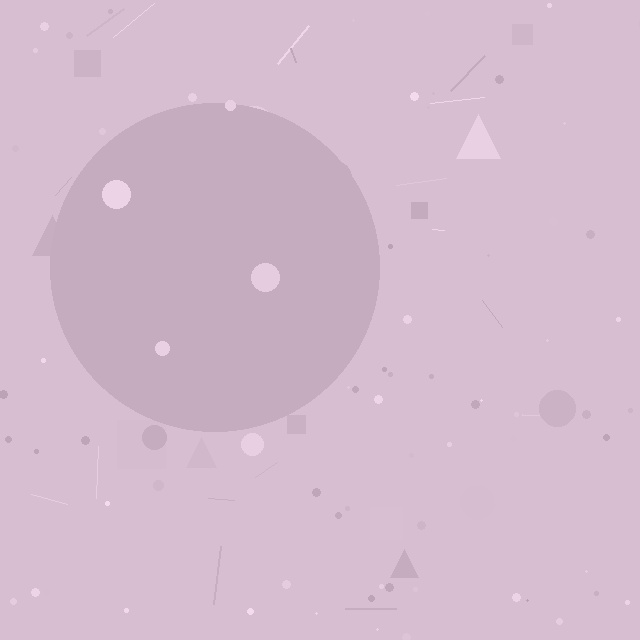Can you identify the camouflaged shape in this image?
The camouflaged shape is a circle.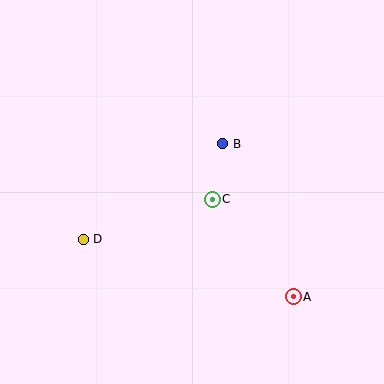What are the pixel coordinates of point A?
Point A is at (293, 297).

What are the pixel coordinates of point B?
Point B is at (223, 144).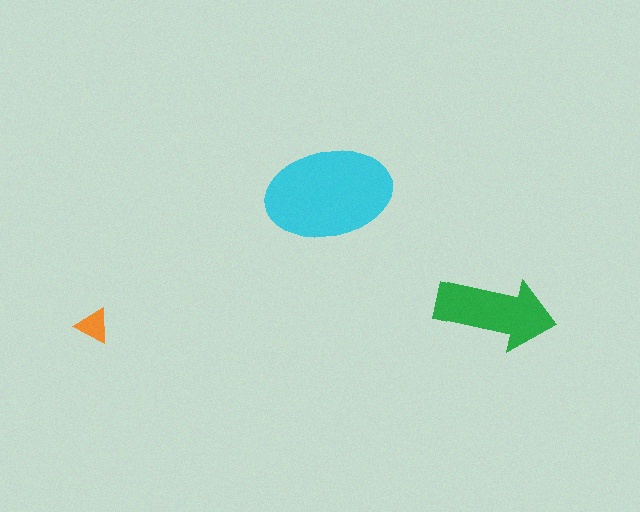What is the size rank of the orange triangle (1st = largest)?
3rd.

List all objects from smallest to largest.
The orange triangle, the green arrow, the cyan ellipse.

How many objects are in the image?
There are 3 objects in the image.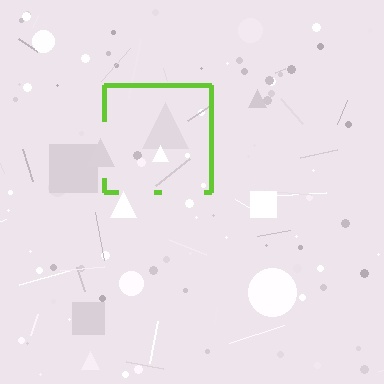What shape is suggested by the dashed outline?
The dashed outline suggests a square.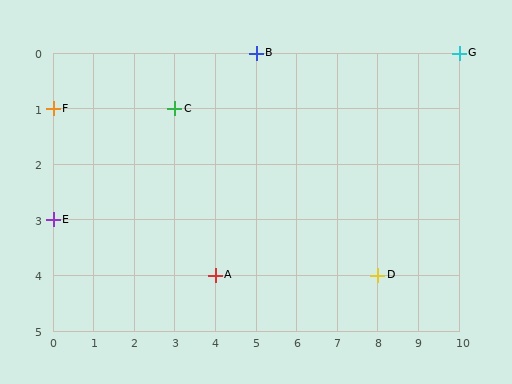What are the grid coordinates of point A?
Point A is at grid coordinates (4, 4).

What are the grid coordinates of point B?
Point B is at grid coordinates (5, 0).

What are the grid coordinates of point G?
Point G is at grid coordinates (10, 0).